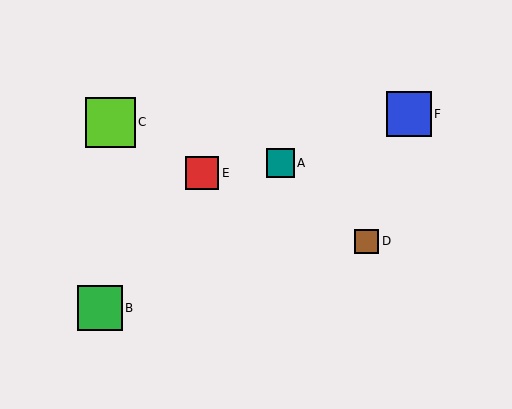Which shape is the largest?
The lime square (labeled C) is the largest.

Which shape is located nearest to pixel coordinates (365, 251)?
The brown square (labeled D) at (367, 241) is nearest to that location.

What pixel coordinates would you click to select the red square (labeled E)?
Click at (202, 173) to select the red square E.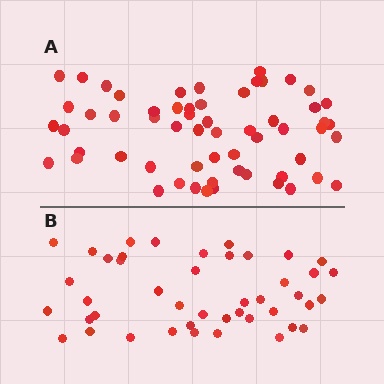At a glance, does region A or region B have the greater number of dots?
Region A (the top region) has more dots.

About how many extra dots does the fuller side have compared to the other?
Region A has approximately 15 more dots than region B.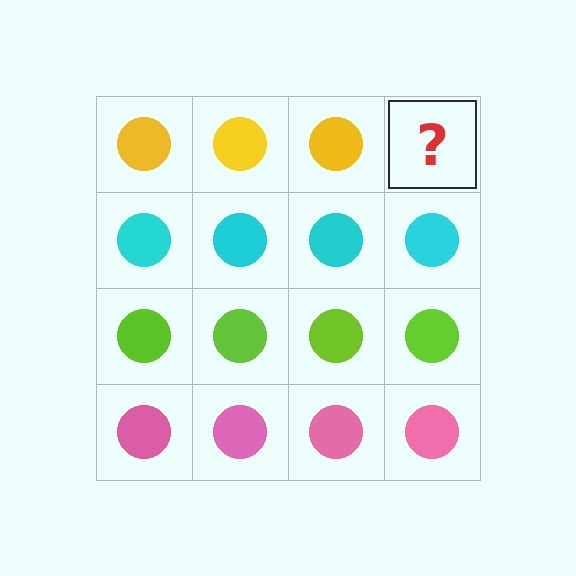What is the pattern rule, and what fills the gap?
The rule is that each row has a consistent color. The gap should be filled with a yellow circle.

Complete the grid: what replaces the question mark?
The question mark should be replaced with a yellow circle.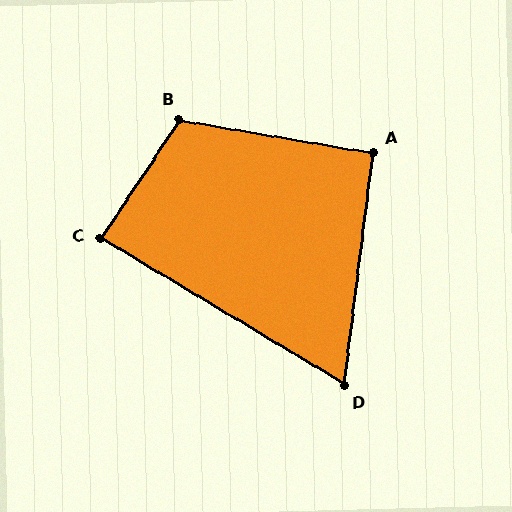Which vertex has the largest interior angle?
B, at approximately 114 degrees.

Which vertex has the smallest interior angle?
D, at approximately 66 degrees.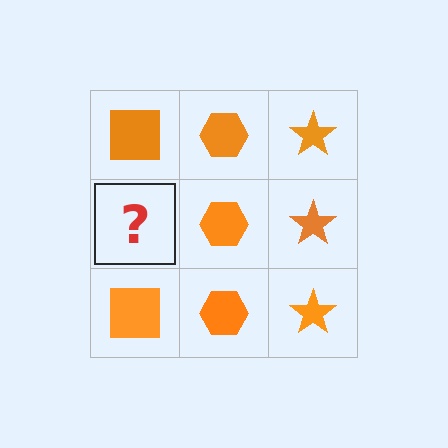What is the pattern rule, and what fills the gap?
The rule is that each column has a consistent shape. The gap should be filled with an orange square.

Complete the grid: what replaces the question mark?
The question mark should be replaced with an orange square.